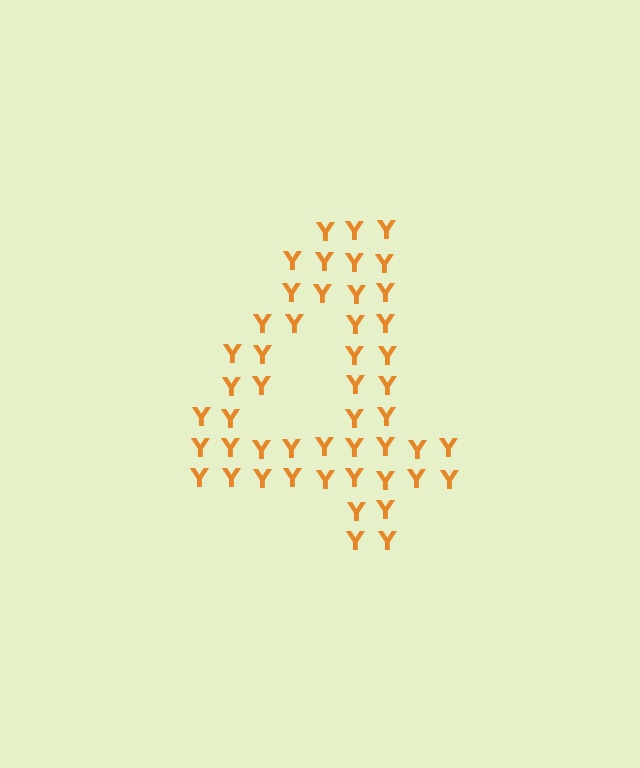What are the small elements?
The small elements are letter Y's.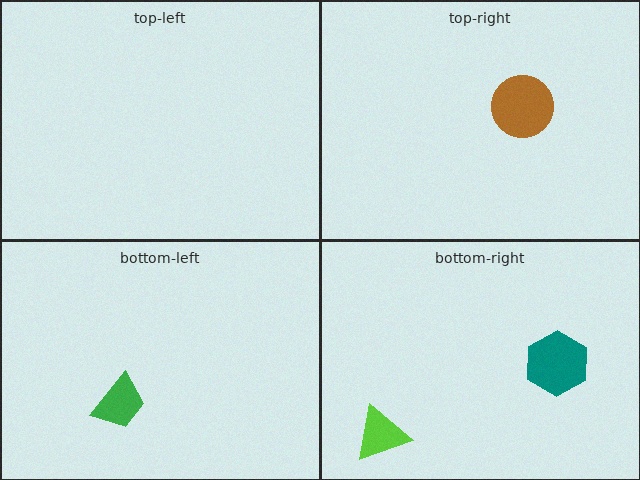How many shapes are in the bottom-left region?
1.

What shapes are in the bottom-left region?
The green trapezoid.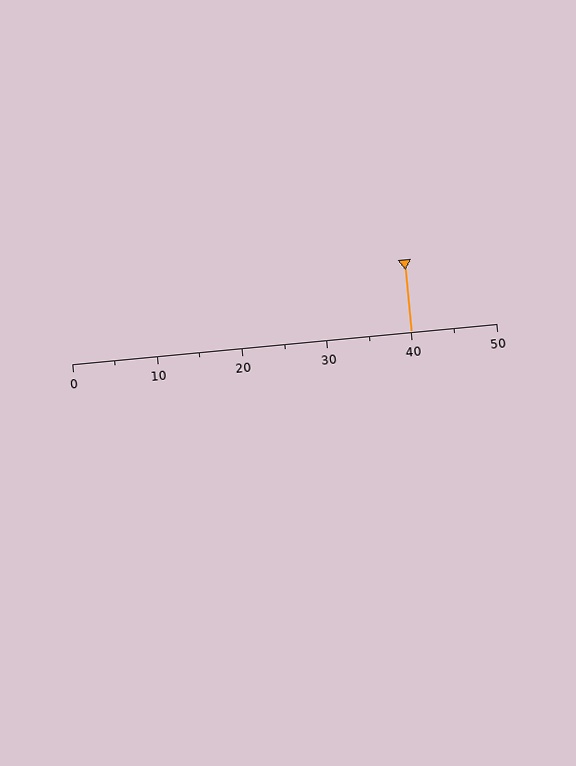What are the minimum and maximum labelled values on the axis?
The axis runs from 0 to 50.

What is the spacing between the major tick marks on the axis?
The major ticks are spaced 10 apart.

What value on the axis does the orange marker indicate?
The marker indicates approximately 40.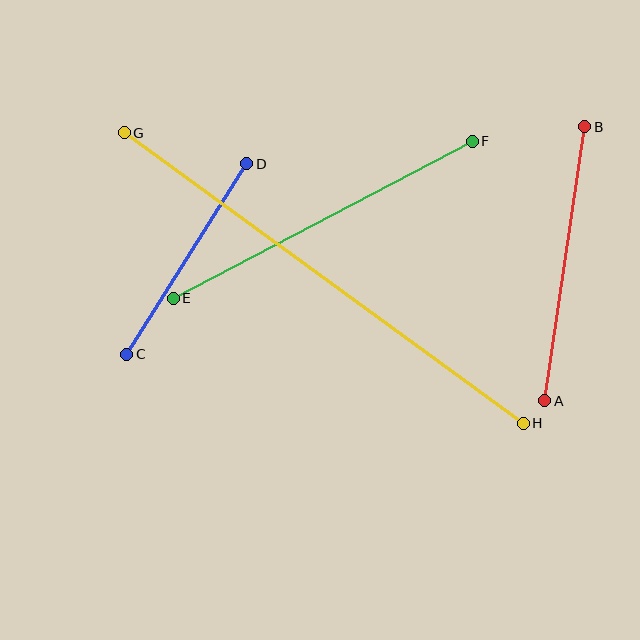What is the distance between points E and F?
The distance is approximately 337 pixels.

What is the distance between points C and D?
The distance is approximately 225 pixels.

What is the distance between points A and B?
The distance is approximately 277 pixels.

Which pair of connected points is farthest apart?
Points G and H are farthest apart.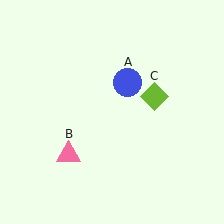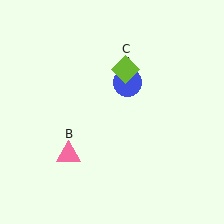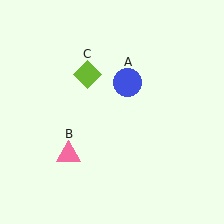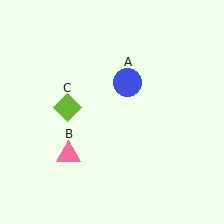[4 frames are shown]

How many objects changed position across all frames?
1 object changed position: lime diamond (object C).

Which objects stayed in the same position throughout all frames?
Blue circle (object A) and pink triangle (object B) remained stationary.